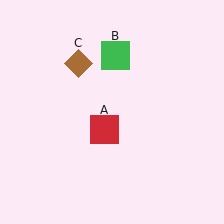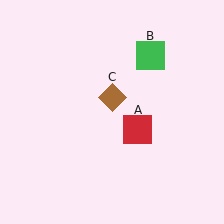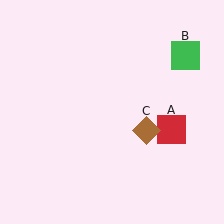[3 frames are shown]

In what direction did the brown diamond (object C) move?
The brown diamond (object C) moved down and to the right.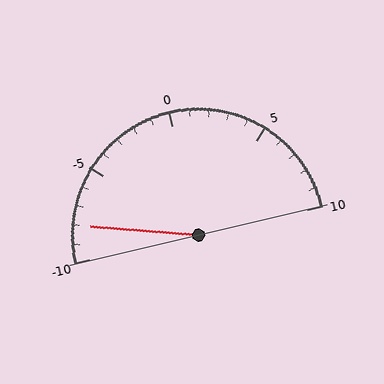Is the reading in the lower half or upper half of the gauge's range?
The reading is in the lower half of the range (-10 to 10).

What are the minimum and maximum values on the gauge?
The gauge ranges from -10 to 10.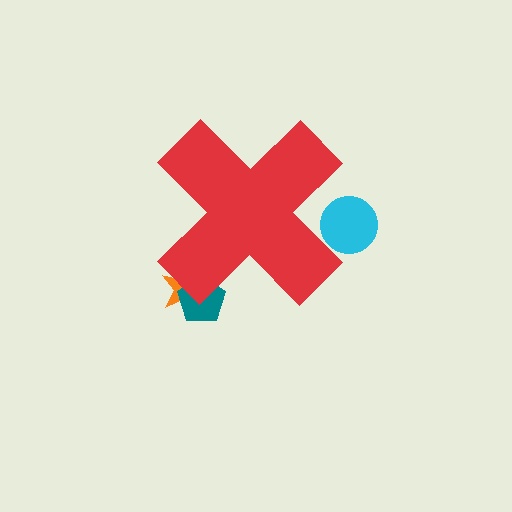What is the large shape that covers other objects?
A red cross.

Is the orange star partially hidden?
Yes, the orange star is partially hidden behind the red cross.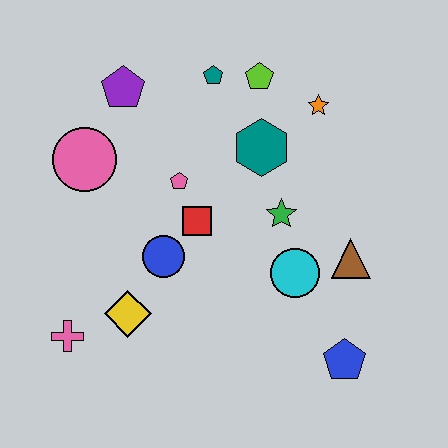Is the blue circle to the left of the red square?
Yes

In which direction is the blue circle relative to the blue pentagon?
The blue circle is to the left of the blue pentagon.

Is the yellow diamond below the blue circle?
Yes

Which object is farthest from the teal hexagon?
The pink cross is farthest from the teal hexagon.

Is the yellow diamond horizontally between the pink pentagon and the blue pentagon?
No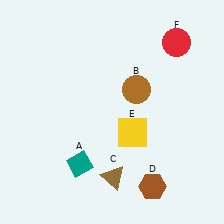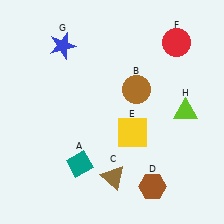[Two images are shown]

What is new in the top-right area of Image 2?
A lime triangle (H) was added in the top-right area of Image 2.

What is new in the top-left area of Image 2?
A blue star (G) was added in the top-left area of Image 2.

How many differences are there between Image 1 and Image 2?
There are 2 differences between the two images.